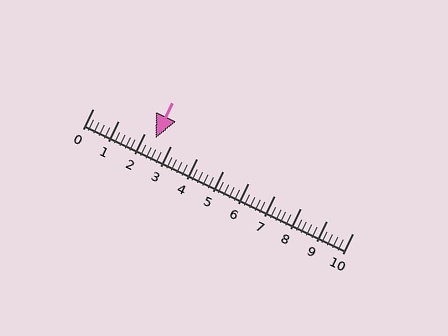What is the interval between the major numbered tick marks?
The major tick marks are spaced 1 units apart.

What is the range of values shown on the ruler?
The ruler shows values from 0 to 10.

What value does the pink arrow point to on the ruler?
The pink arrow points to approximately 2.4.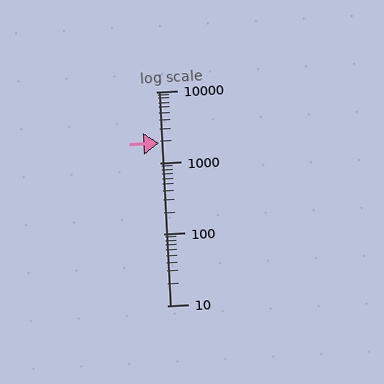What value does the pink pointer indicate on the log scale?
The pointer indicates approximately 1900.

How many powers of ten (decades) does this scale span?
The scale spans 3 decades, from 10 to 10000.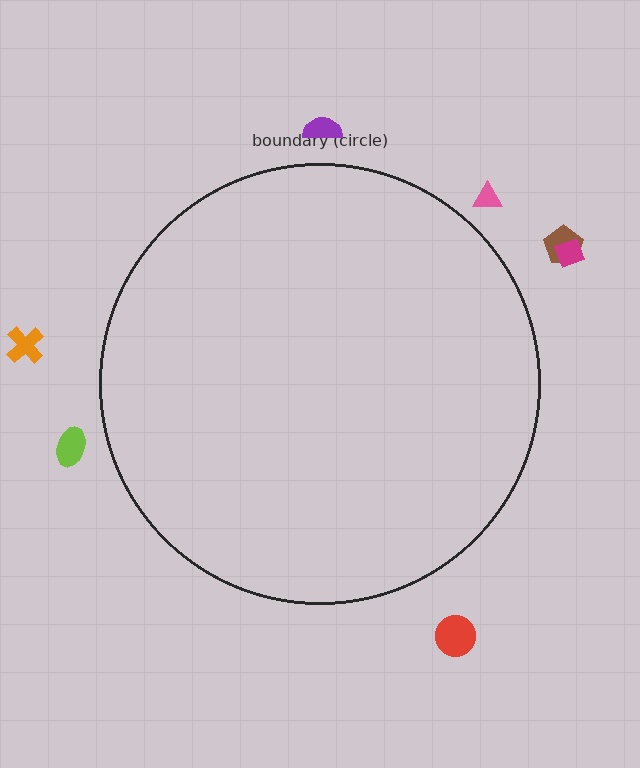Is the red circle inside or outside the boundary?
Outside.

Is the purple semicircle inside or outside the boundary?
Outside.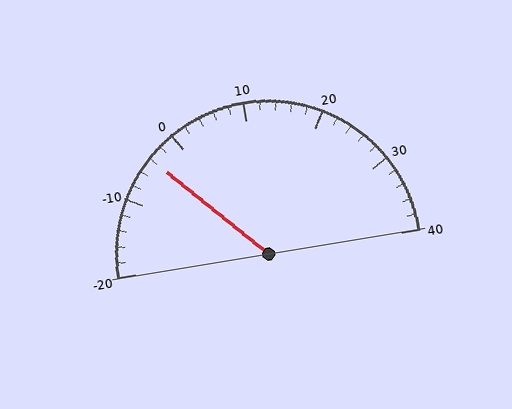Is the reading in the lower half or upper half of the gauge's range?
The reading is in the lower half of the range (-20 to 40).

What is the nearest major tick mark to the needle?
The nearest major tick mark is 0.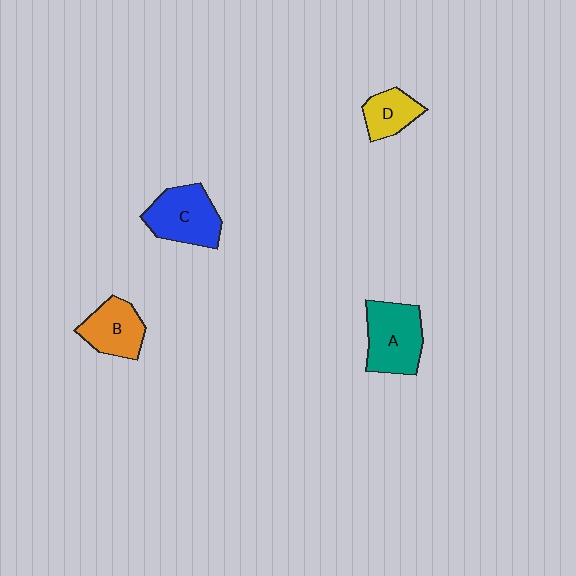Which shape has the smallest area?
Shape D (yellow).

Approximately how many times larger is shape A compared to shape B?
Approximately 1.3 times.